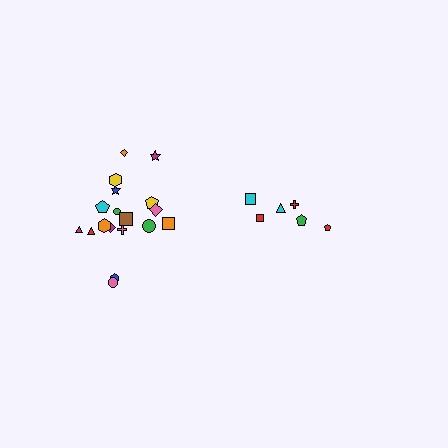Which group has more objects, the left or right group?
The left group.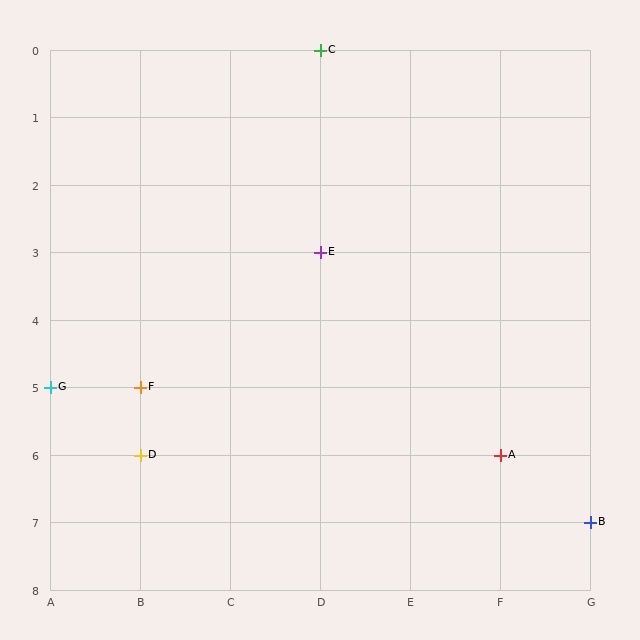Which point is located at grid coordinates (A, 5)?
Point G is at (A, 5).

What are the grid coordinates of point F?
Point F is at grid coordinates (B, 5).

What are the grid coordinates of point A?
Point A is at grid coordinates (F, 6).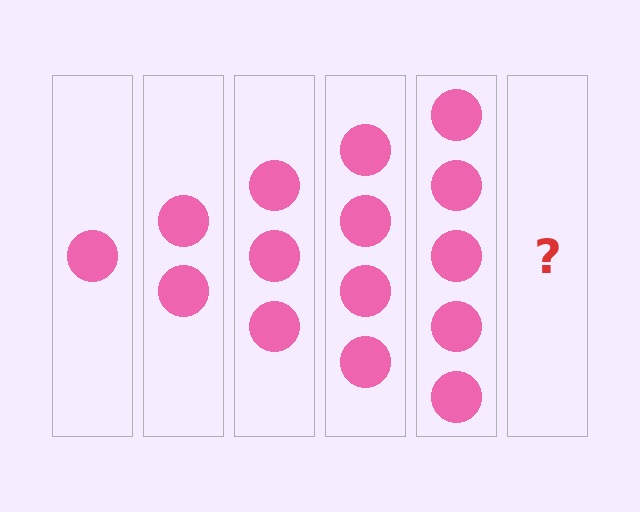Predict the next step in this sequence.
The next step is 6 circles.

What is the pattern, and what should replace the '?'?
The pattern is that each step adds one more circle. The '?' should be 6 circles.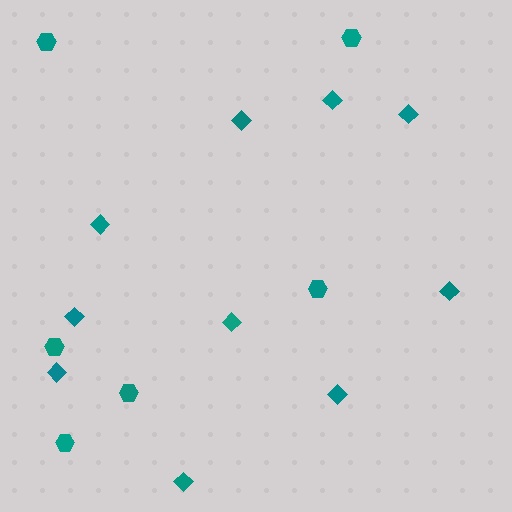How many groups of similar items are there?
There are 2 groups: one group of hexagons (6) and one group of diamonds (10).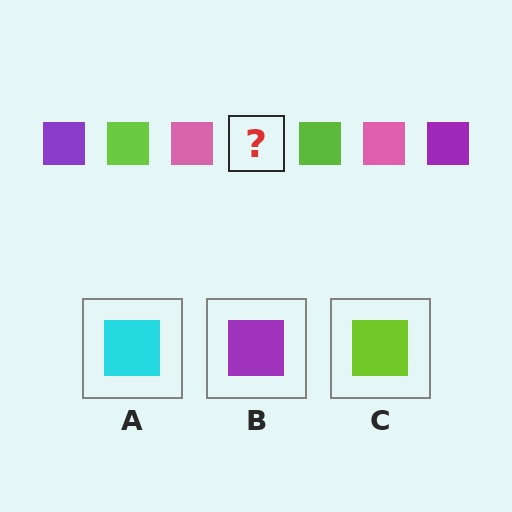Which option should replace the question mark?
Option B.